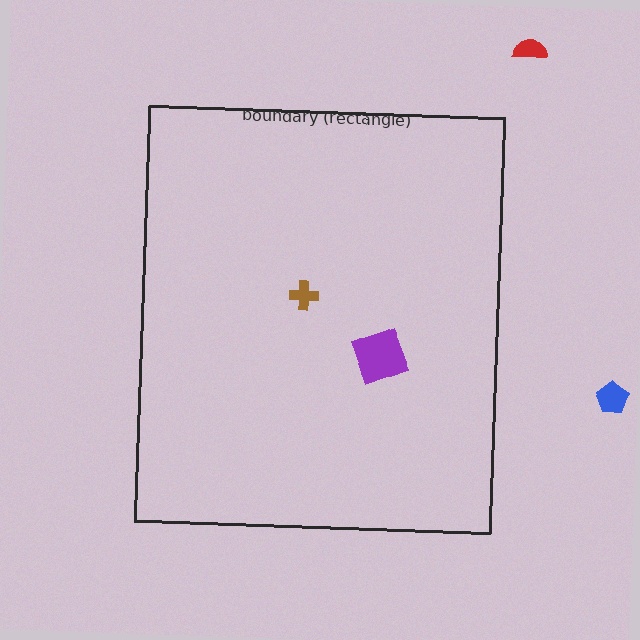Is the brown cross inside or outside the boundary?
Inside.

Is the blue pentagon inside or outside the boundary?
Outside.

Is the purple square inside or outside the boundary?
Inside.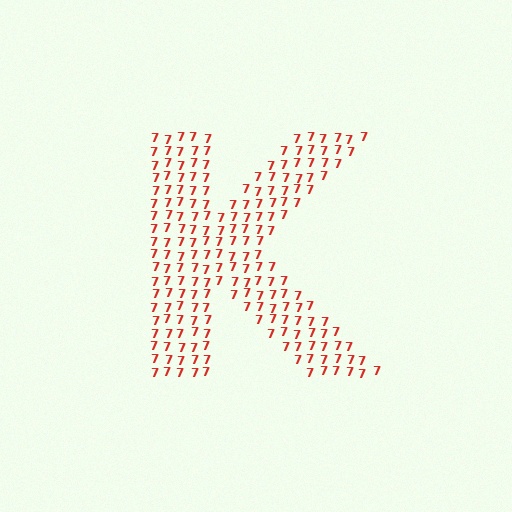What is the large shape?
The large shape is the letter K.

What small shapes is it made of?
It is made of small digit 7's.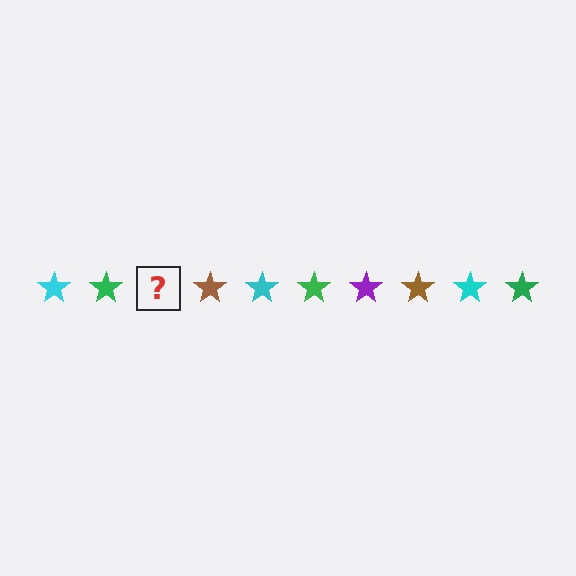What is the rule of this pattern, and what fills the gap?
The rule is that the pattern cycles through cyan, green, purple, brown stars. The gap should be filled with a purple star.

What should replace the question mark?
The question mark should be replaced with a purple star.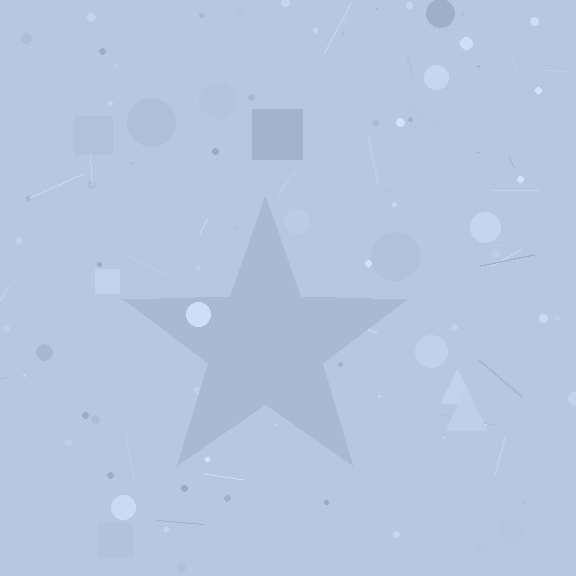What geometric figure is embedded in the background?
A star is embedded in the background.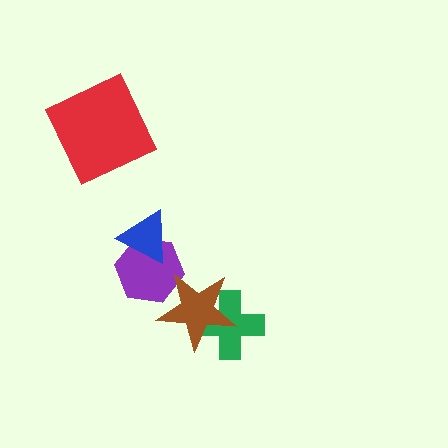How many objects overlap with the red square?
0 objects overlap with the red square.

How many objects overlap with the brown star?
2 objects overlap with the brown star.